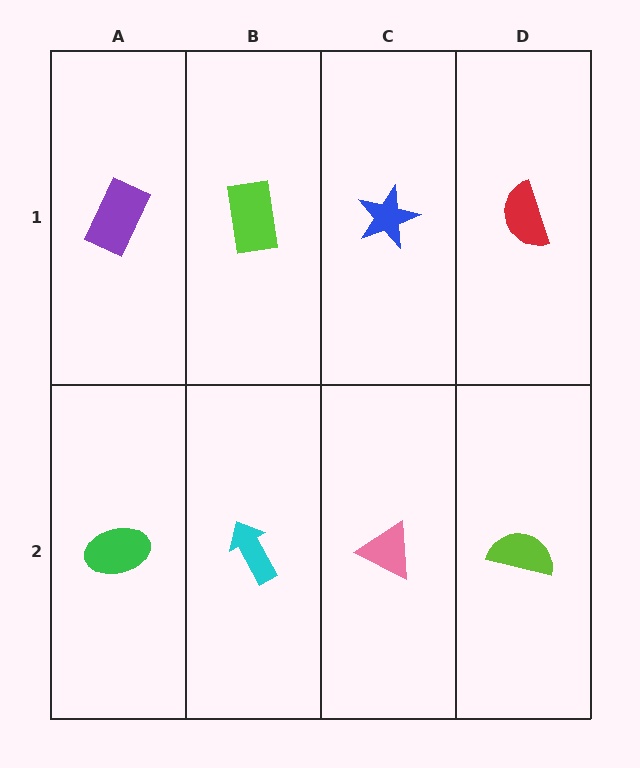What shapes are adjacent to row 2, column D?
A red semicircle (row 1, column D), a pink triangle (row 2, column C).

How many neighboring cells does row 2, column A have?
2.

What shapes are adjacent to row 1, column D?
A lime semicircle (row 2, column D), a blue star (row 1, column C).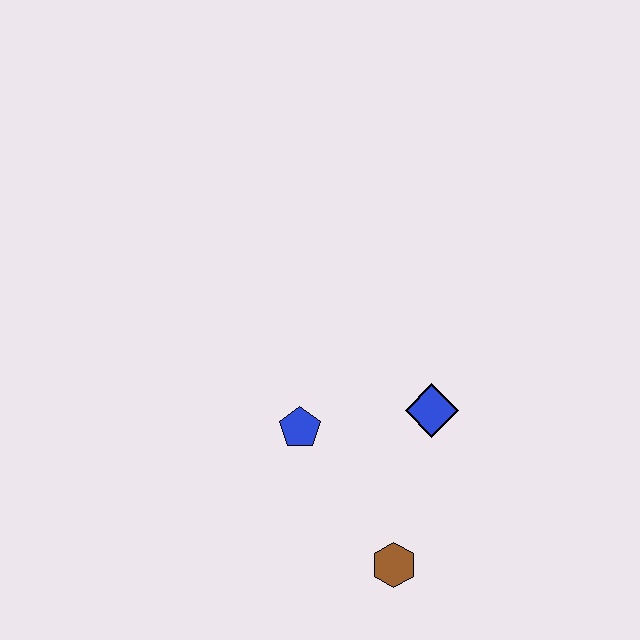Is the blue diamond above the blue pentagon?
Yes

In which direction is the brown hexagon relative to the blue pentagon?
The brown hexagon is below the blue pentagon.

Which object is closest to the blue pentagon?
The blue diamond is closest to the blue pentagon.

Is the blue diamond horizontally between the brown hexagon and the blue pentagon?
No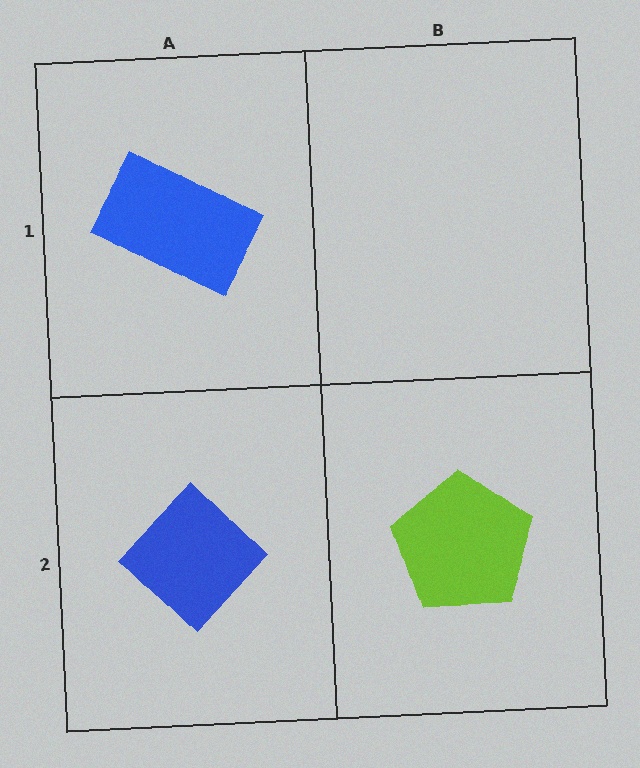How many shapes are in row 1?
1 shape.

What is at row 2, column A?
A blue diamond.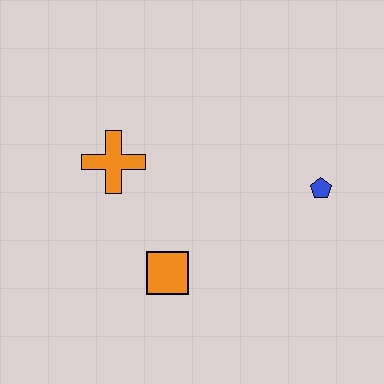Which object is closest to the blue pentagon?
The orange square is closest to the blue pentagon.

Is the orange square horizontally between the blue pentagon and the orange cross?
Yes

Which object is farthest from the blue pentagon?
The orange cross is farthest from the blue pentagon.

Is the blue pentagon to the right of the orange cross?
Yes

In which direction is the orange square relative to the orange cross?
The orange square is below the orange cross.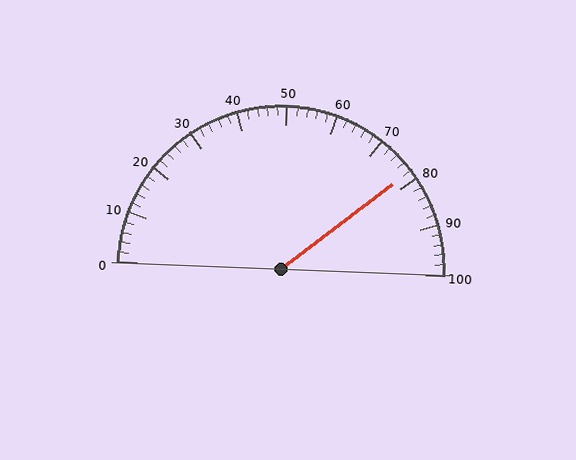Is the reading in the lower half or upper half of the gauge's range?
The reading is in the upper half of the range (0 to 100).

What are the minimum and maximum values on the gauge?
The gauge ranges from 0 to 100.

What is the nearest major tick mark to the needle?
The nearest major tick mark is 80.